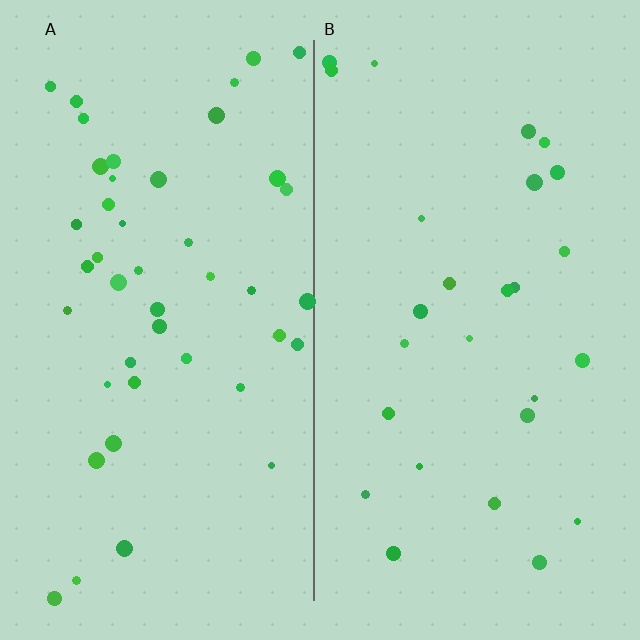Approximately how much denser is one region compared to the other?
Approximately 1.7× — region A over region B.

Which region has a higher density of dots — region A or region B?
A (the left).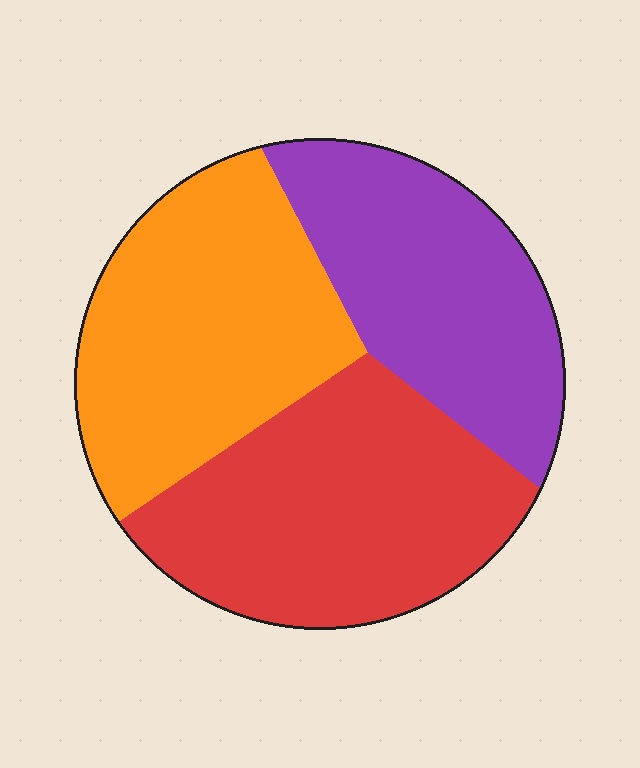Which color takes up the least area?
Purple, at roughly 30%.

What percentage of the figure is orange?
Orange covers 34% of the figure.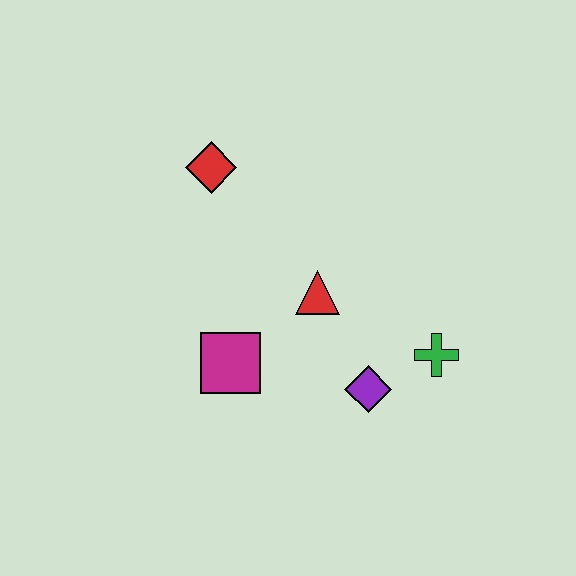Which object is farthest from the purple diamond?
The red diamond is farthest from the purple diamond.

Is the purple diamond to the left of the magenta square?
No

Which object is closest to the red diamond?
The red triangle is closest to the red diamond.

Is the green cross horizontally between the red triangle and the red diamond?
No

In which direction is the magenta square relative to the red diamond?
The magenta square is below the red diamond.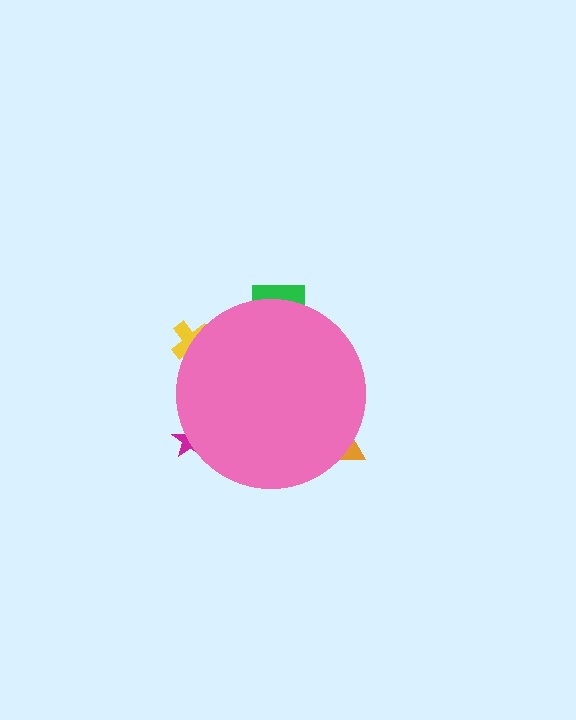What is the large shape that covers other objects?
A pink circle.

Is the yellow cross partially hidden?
Yes, the yellow cross is partially hidden behind the pink circle.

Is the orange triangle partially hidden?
Yes, the orange triangle is partially hidden behind the pink circle.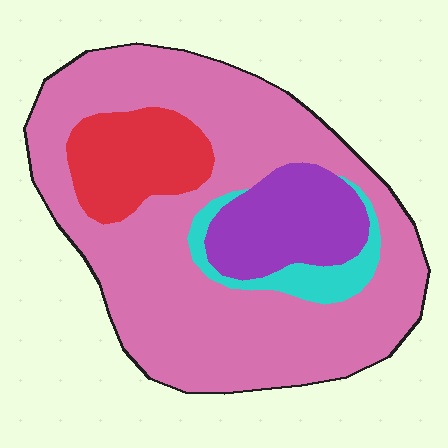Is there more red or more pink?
Pink.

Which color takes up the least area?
Cyan, at roughly 5%.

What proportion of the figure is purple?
Purple takes up about one eighth (1/8) of the figure.